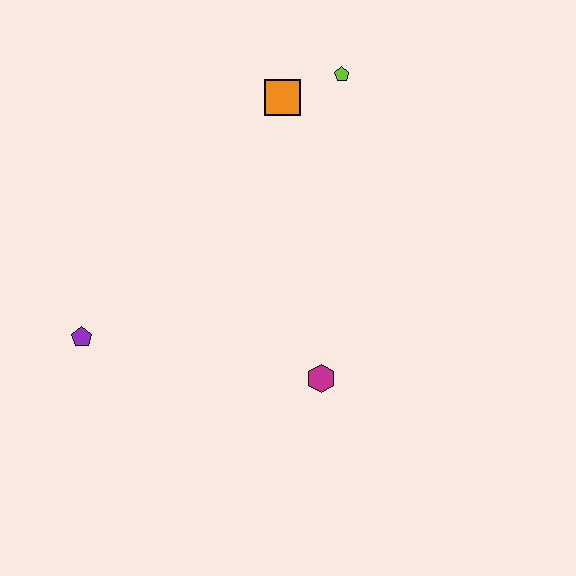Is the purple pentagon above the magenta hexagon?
Yes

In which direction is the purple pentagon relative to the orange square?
The purple pentagon is below the orange square.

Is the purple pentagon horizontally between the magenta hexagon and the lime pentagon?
No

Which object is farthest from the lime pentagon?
The purple pentagon is farthest from the lime pentagon.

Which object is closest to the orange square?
The lime pentagon is closest to the orange square.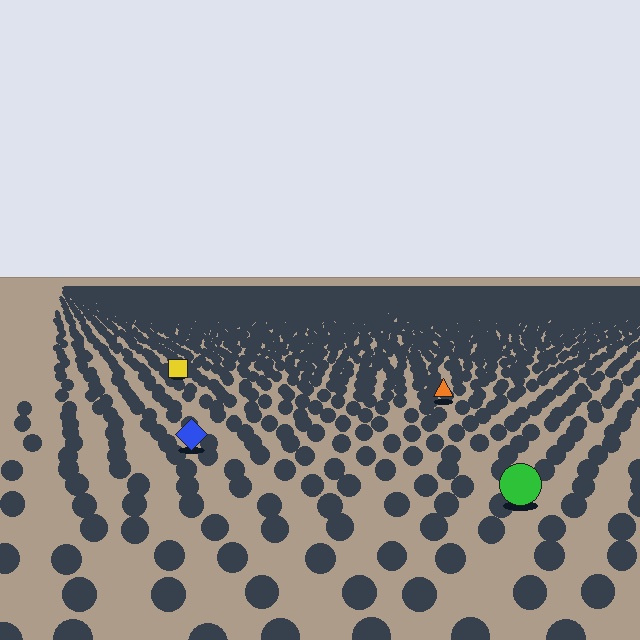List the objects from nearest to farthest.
From nearest to farthest: the green circle, the blue diamond, the orange triangle, the yellow square.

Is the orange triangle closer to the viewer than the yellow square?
Yes. The orange triangle is closer — you can tell from the texture gradient: the ground texture is coarser near it.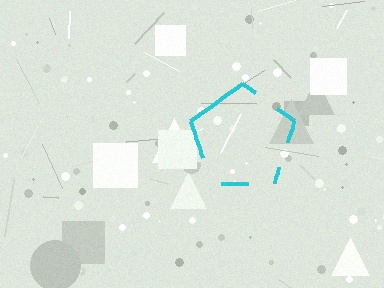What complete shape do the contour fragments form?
The contour fragments form a pentagon.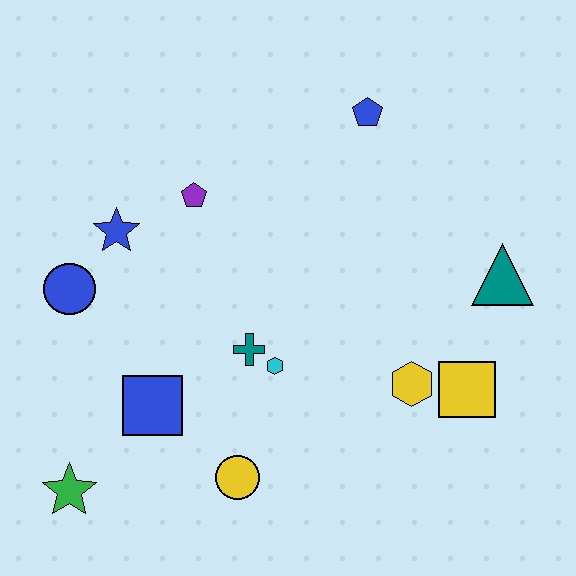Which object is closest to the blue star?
The blue circle is closest to the blue star.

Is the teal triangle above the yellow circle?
Yes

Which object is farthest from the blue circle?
The teal triangle is farthest from the blue circle.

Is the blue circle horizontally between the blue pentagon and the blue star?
No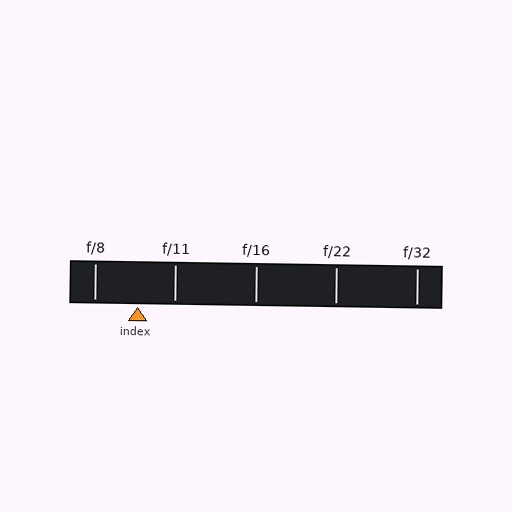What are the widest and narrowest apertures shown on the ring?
The widest aperture shown is f/8 and the narrowest is f/32.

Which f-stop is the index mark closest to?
The index mark is closest to f/11.